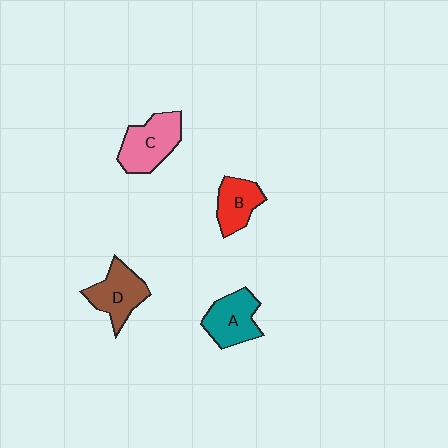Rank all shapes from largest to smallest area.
From largest to smallest: C (pink), D (brown), A (teal), B (red).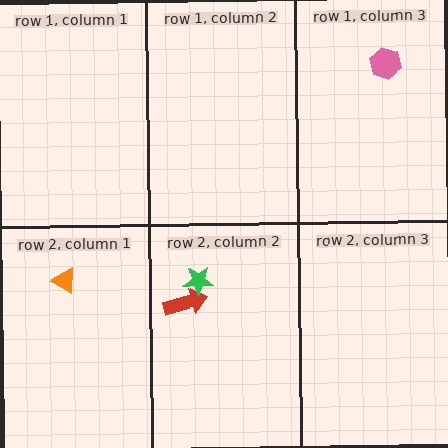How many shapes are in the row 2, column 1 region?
1.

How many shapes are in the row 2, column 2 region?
2.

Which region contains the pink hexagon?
The row 1, column 3 region.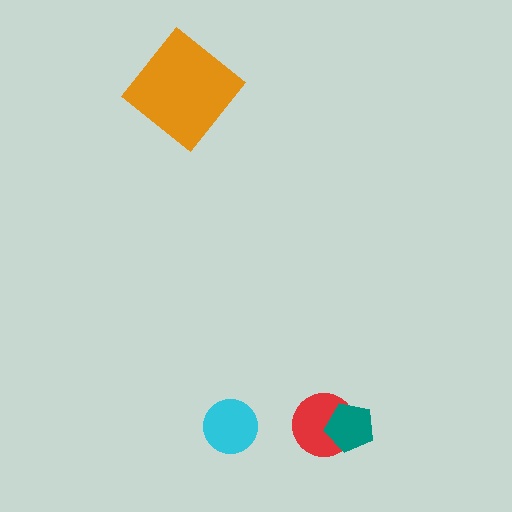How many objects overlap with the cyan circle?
0 objects overlap with the cyan circle.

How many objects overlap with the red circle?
1 object overlaps with the red circle.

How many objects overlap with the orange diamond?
0 objects overlap with the orange diamond.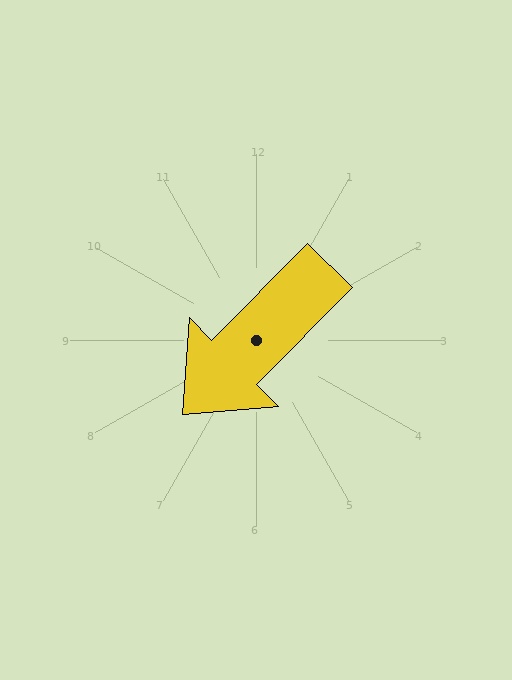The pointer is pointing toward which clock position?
Roughly 7 o'clock.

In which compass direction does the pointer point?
Southwest.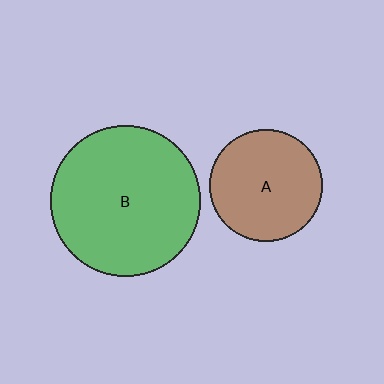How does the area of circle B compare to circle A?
Approximately 1.8 times.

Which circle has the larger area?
Circle B (green).